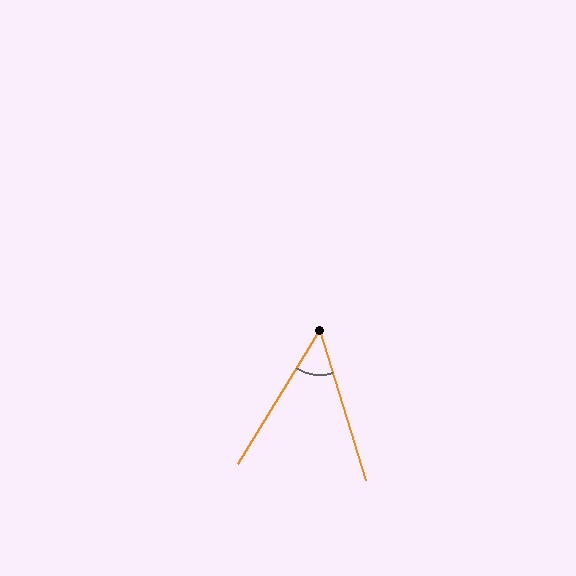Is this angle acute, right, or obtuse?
It is acute.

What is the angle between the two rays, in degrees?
Approximately 49 degrees.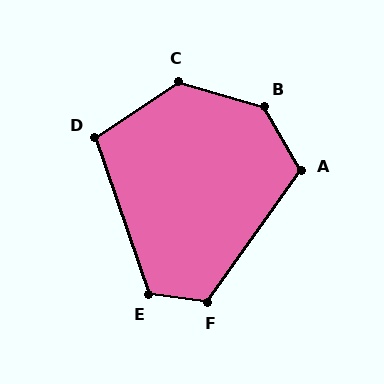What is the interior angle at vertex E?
Approximately 116 degrees (obtuse).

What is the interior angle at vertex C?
Approximately 130 degrees (obtuse).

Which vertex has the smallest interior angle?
D, at approximately 105 degrees.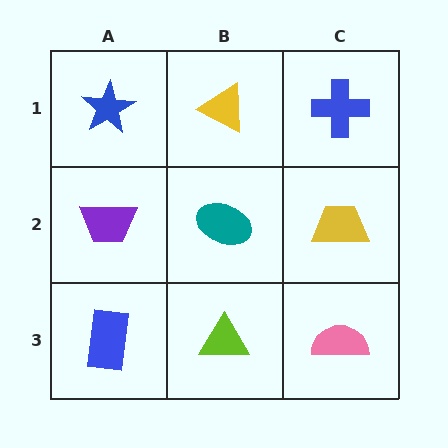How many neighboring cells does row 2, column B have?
4.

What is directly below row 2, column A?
A blue rectangle.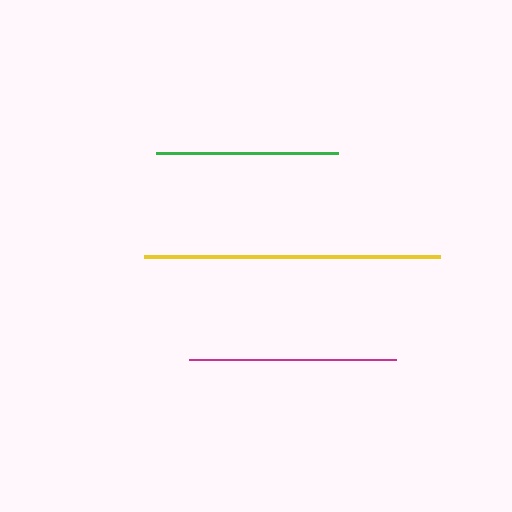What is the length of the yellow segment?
The yellow segment is approximately 296 pixels long.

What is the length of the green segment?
The green segment is approximately 182 pixels long.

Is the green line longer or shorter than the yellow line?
The yellow line is longer than the green line.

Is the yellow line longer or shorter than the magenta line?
The yellow line is longer than the magenta line.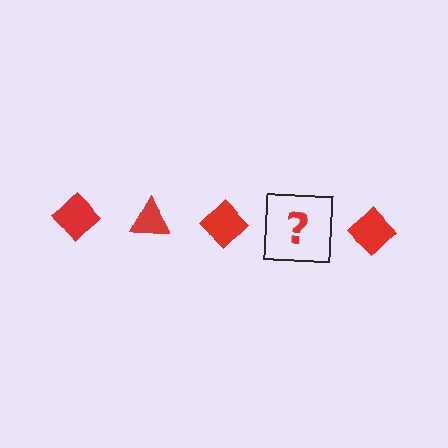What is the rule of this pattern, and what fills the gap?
The rule is that the pattern cycles through diamond, triangle shapes in red. The gap should be filled with a red triangle.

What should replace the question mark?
The question mark should be replaced with a red triangle.